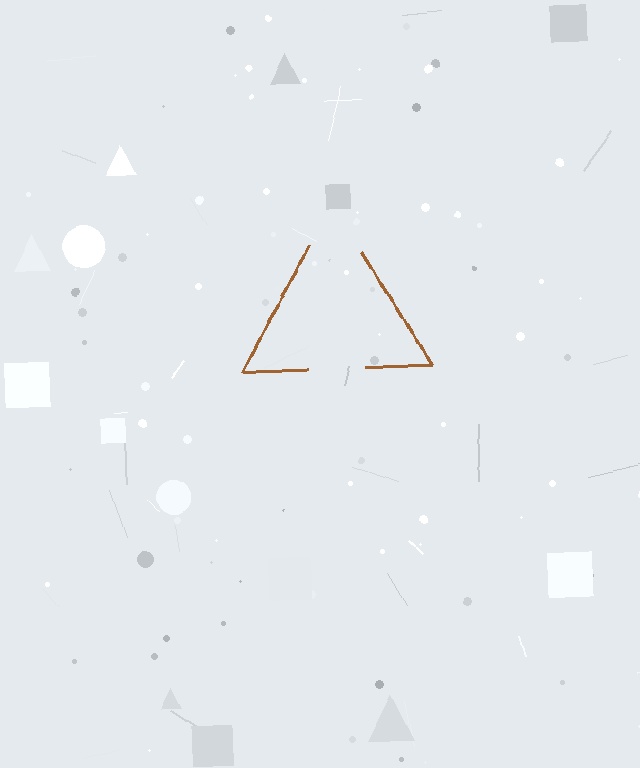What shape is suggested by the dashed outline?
The dashed outline suggests a triangle.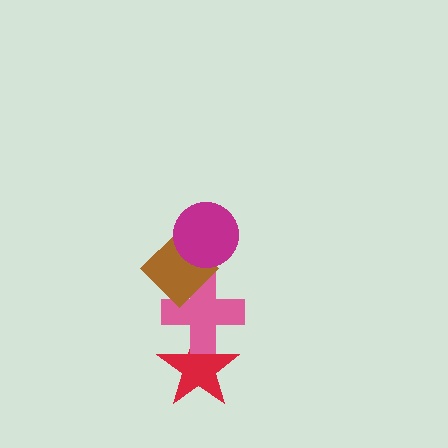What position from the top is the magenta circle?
The magenta circle is 1st from the top.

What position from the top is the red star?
The red star is 4th from the top.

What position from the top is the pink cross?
The pink cross is 3rd from the top.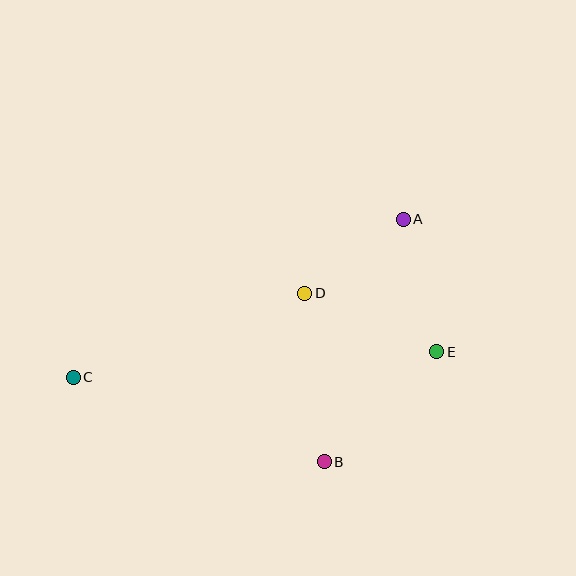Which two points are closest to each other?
Points A and D are closest to each other.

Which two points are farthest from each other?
Points A and C are farthest from each other.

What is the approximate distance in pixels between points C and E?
The distance between C and E is approximately 365 pixels.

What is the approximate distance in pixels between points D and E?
The distance between D and E is approximately 144 pixels.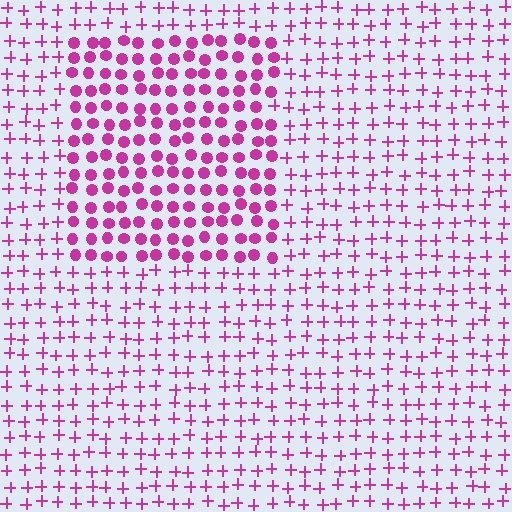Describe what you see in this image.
The image is filled with small magenta elements arranged in a uniform grid. A rectangle-shaped region contains circles, while the surrounding area contains plus signs. The boundary is defined purely by the change in element shape.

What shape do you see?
I see a rectangle.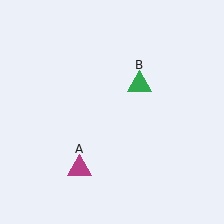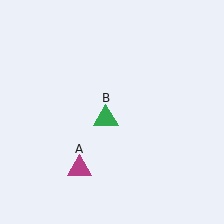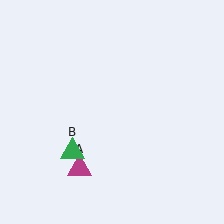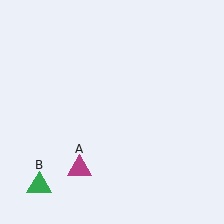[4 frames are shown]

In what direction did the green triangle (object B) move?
The green triangle (object B) moved down and to the left.